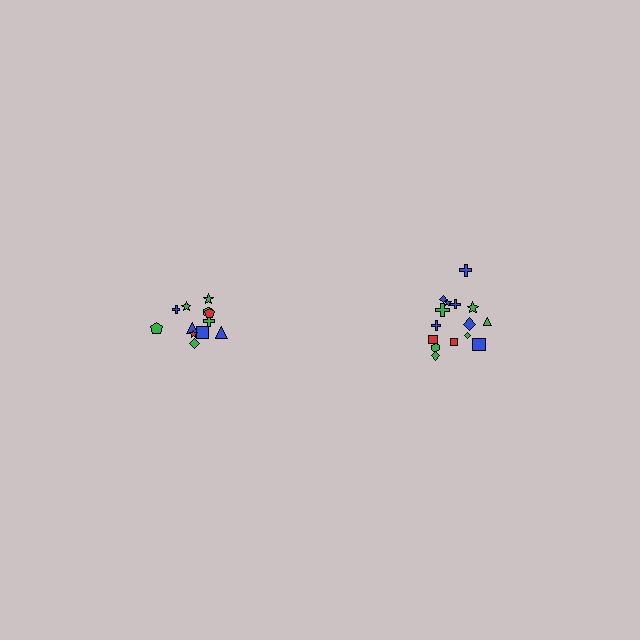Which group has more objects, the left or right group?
The right group.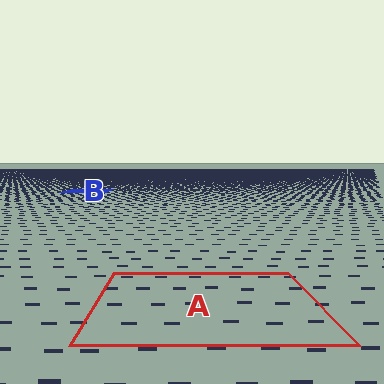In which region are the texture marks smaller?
The texture marks are smaller in region B, because it is farther away.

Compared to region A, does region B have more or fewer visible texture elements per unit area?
Region B has more texture elements per unit area — they are packed more densely because it is farther away.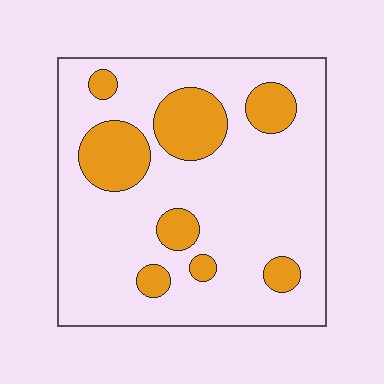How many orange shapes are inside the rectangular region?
8.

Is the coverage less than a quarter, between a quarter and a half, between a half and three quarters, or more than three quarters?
Less than a quarter.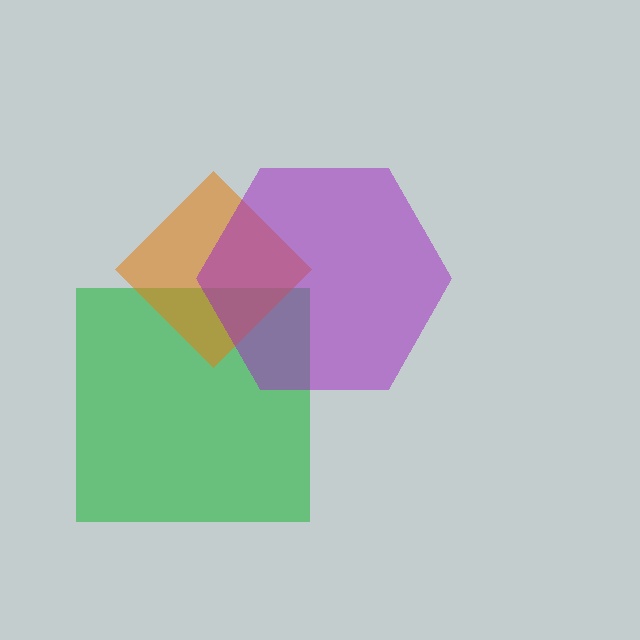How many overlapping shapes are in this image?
There are 3 overlapping shapes in the image.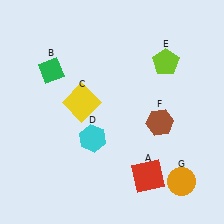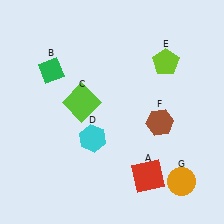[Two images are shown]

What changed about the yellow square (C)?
In Image 1, C is yellow. In Image 2, it changed to lime.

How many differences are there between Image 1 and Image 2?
There is 1 difference between the two images.